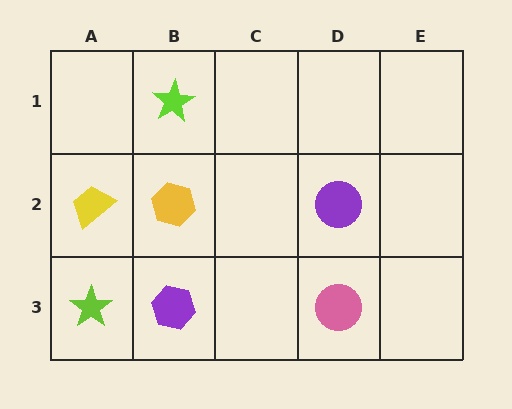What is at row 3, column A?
A lime star.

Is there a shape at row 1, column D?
No, that cell is empty.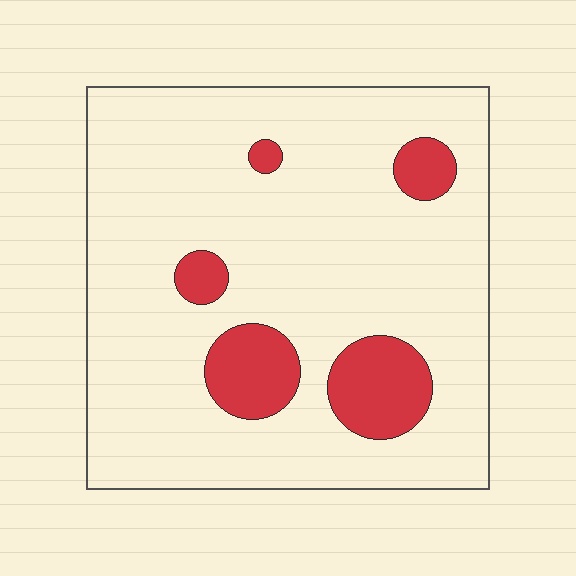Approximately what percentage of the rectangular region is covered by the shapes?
Approximately 15%.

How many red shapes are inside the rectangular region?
5.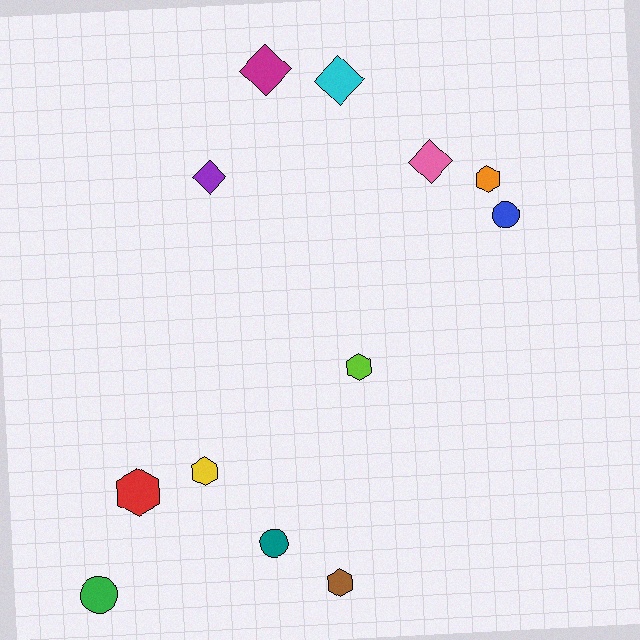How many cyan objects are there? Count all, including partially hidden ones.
There is 1 cyan object.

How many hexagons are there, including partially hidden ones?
There are 5 hexagons.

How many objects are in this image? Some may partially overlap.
There are 12 objects.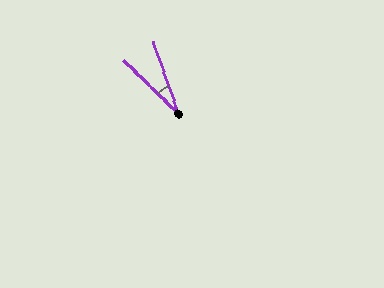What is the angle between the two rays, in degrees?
Approximately 26 degrees.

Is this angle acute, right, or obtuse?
It is acute.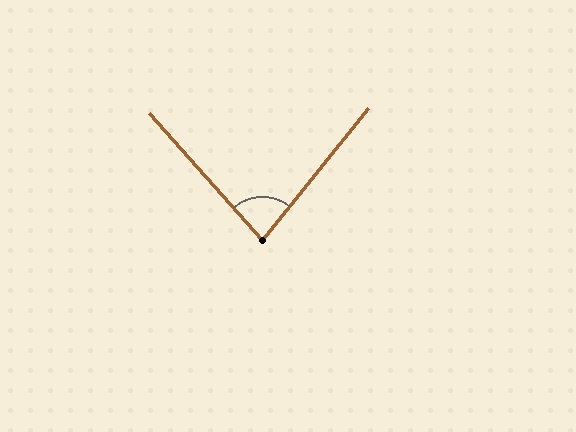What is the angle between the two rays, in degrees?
Approximately 80 degrees.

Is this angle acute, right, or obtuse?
It is acute.